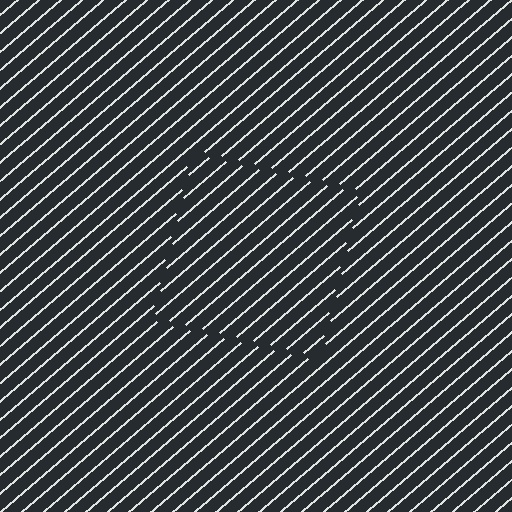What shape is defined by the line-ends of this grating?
An illusory square. The interior of the shape contains the same grating, shifted by half a period — the contour is defined by the phase discontinuity where line-ends from the inner and outer gratings abut.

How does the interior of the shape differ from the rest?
The interior of the shape contains the same grating, shifted by half a period — the contour is defined by the phase discontinuity where line-ends from the inner and outer gratings abut.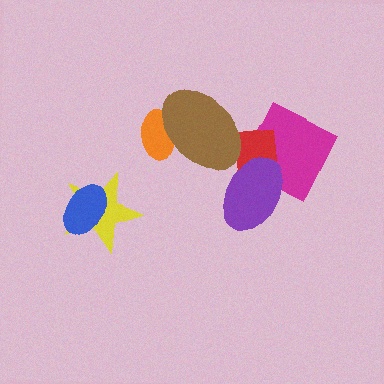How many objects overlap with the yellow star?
1 object overlaps with the yellow star.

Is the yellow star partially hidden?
Yes, it is partially covered by another shape.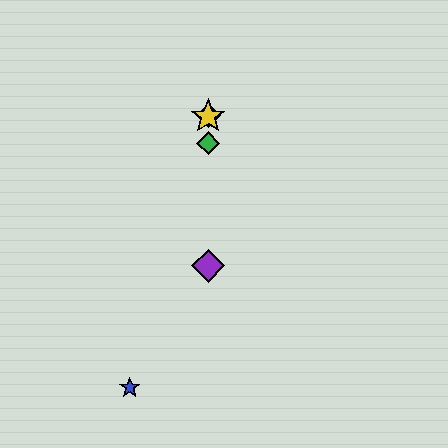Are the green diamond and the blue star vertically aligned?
No, the green diamond is at x≈208 and the blue star is at x≈130.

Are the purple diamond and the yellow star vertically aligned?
Yes, both are at x≈208.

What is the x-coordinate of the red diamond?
The red diamond is at x≈208.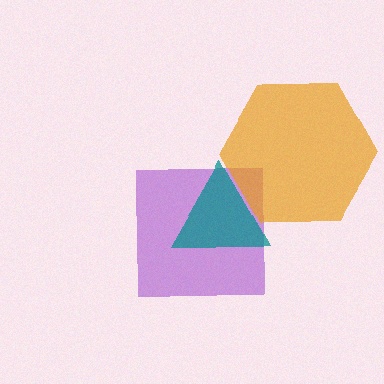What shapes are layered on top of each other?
The layered shapes are: a purple square, an orange hexagon, a teal triangle.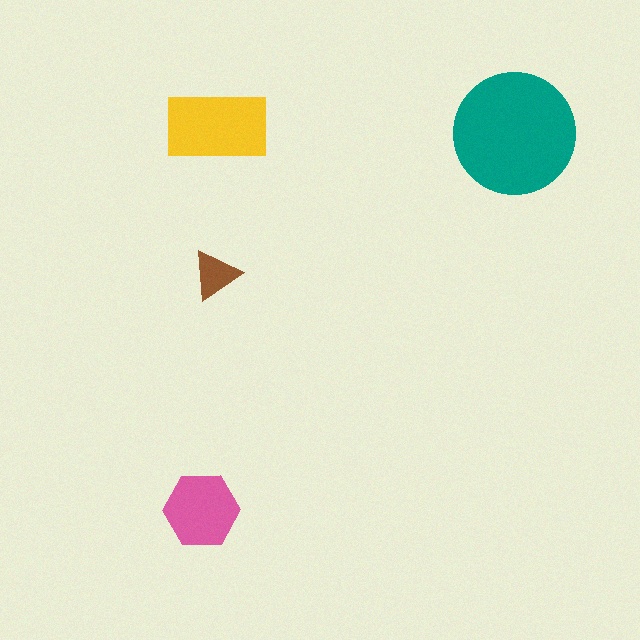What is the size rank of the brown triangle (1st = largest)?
4th.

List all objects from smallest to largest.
The brown triangle, the pink hexagon, the yellow rectangle, the teal circle.